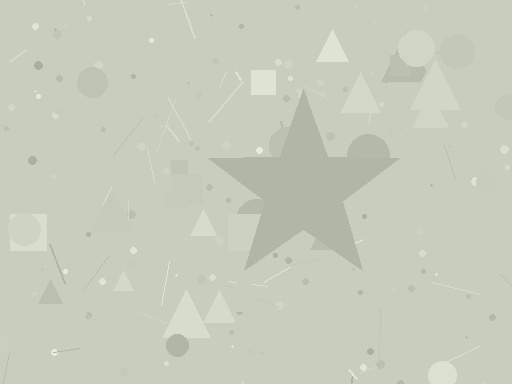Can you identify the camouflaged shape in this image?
The camouflaged shape is a star.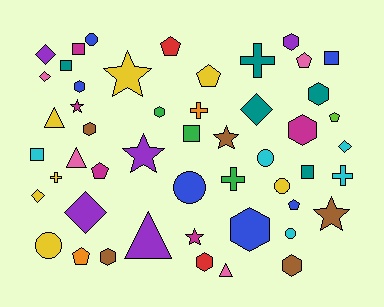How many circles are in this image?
There are 6 circles.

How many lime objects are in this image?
There is 1 lime object.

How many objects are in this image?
There are 50 objects.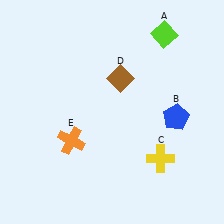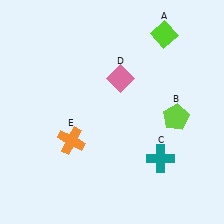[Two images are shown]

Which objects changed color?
B changed from blue to lime. C changed from yellow to teal. D changed from brown to pink.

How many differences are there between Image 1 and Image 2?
There are 3 differences between the two images.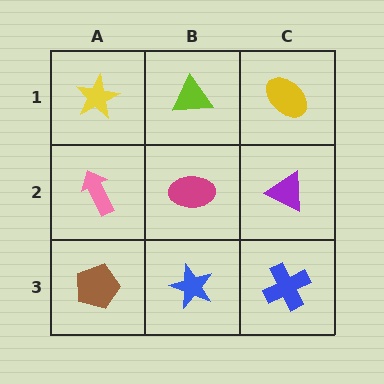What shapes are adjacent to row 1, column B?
A magenta ellipse (row 2, column B), a yellow star (row 1, column A), a yellow ellipse (row 1, column C).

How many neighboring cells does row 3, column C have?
2.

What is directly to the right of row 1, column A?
A lime triangle.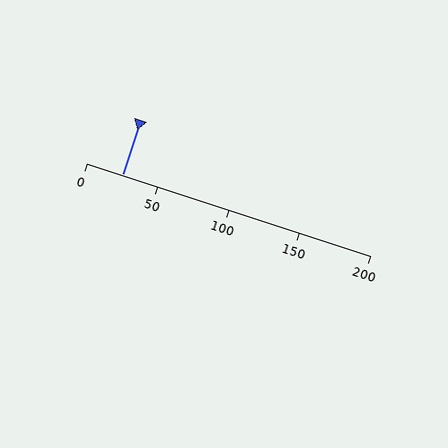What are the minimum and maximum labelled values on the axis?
The axis runs from 0 to 200.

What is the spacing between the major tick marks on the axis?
The major ticks are spaced 50 apart.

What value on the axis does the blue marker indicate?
The marker indicates approximately 25.